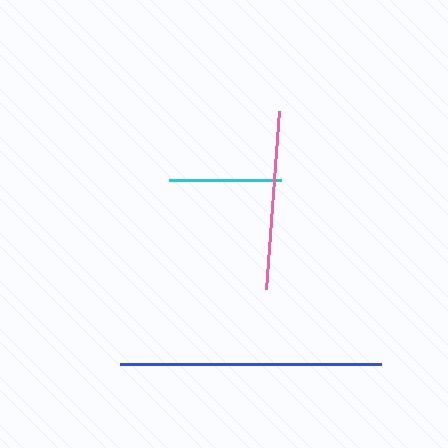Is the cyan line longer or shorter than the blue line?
The blue line is longer than the cyan line.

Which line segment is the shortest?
The cyan line is the shortest at approximately 112 pixels.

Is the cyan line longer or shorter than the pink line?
The pink line is longer than the cyan line.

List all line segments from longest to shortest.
From longest to shortest: blue, pink, cyan.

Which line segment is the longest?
The blue line is the longest at approximately 261 pixels.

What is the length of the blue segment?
The blue segment is approximately 261 pixels long.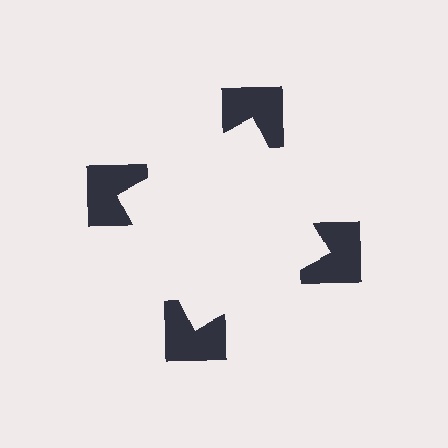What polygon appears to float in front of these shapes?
An illusory square — its edges are inferred from the aligned wedge cuts in the notched squares, not physically drawn.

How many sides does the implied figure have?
4 sides.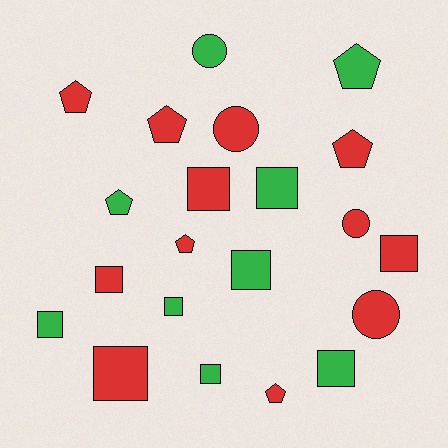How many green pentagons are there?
There are 2 green pentagons.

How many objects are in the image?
There are 21 objects.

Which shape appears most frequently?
Square, with 10 objects.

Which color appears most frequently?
Red, with 12 objects.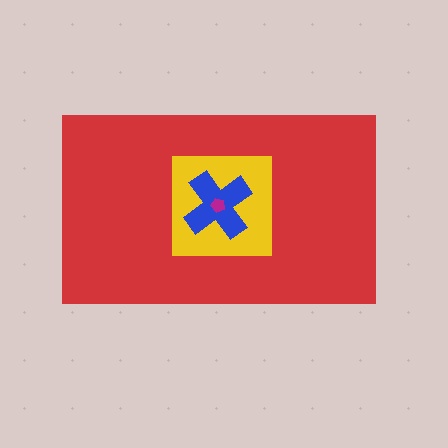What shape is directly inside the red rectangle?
The yellow square.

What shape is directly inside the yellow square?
The blue cross.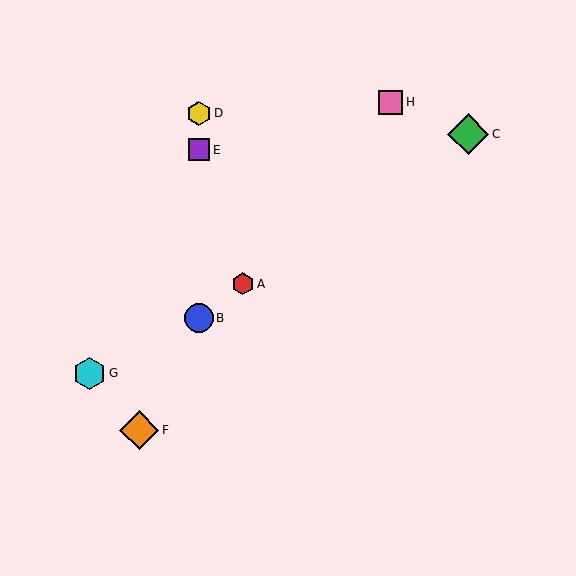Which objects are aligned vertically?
Objects B, D, E are aligned vertically.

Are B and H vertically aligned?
No, B is at x≈199 and H is at x≈391.